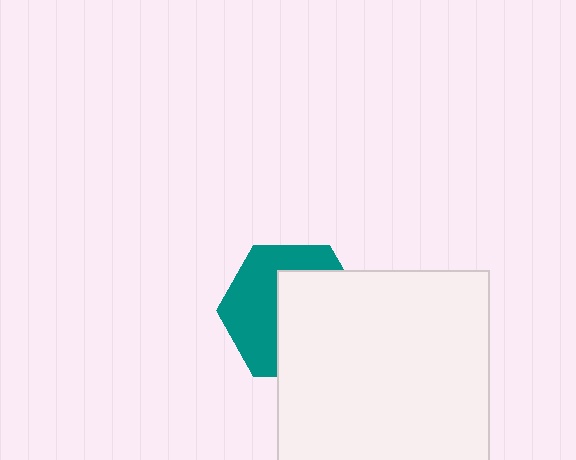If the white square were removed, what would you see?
You would see the complete teal hexagon.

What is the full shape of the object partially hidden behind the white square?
The partially hidden object is a teal hexagon.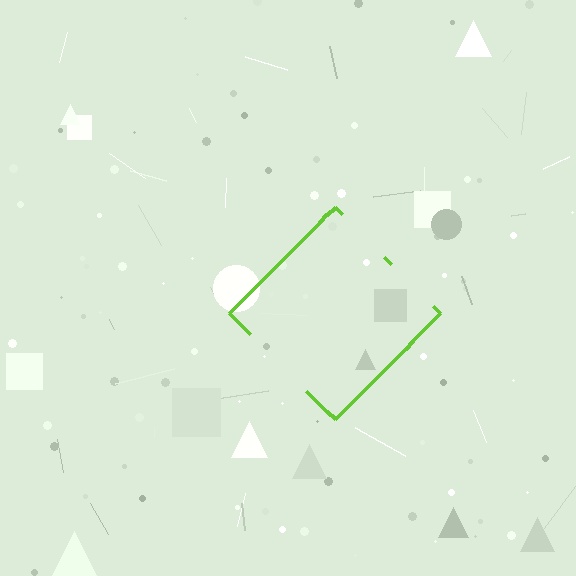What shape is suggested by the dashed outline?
The dashed outline suggests a diamond.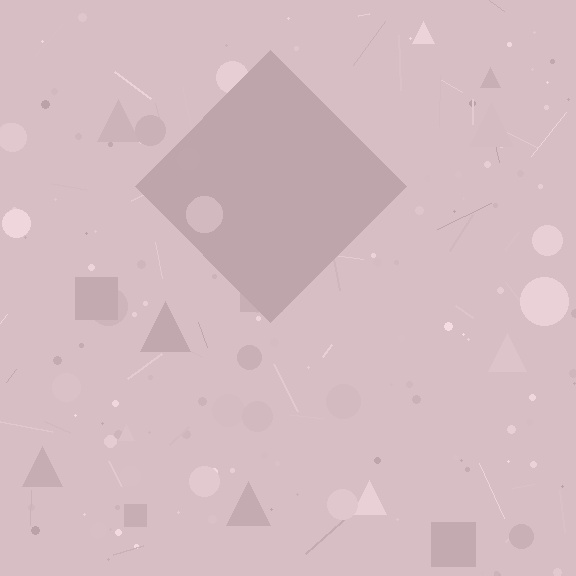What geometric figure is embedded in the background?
A diamond is embedded in the background.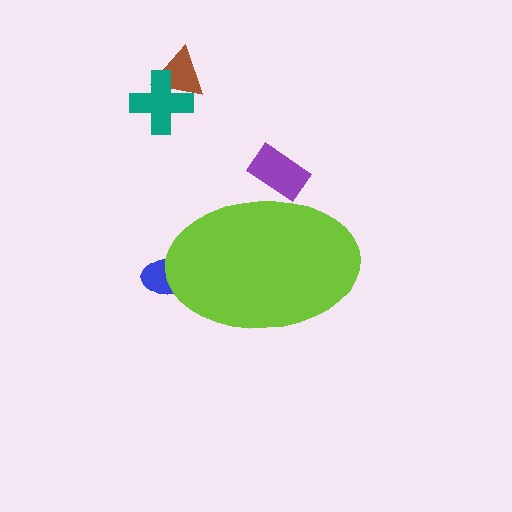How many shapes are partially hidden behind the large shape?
2 shapes are partially hidden.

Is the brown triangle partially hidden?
No, the brown triangle is fully visible.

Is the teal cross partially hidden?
No, the teal cross is fully visible.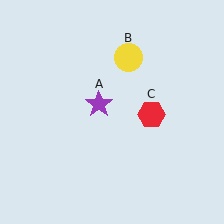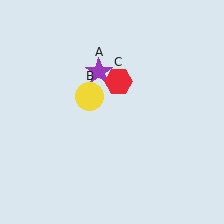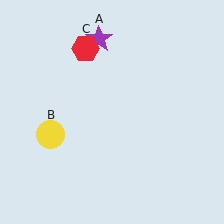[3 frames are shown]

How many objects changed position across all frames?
3 objects changed position: purple star (object A), yellow circle (object B), red hexagon (object C).